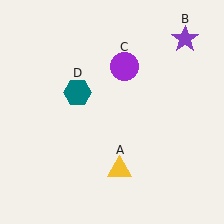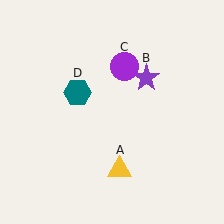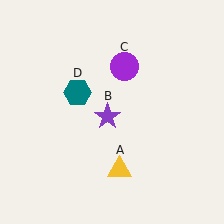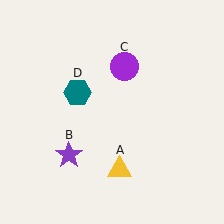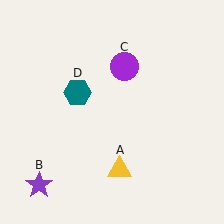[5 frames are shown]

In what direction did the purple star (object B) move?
The purple star (object B) moved down and to the left.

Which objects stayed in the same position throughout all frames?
Yellow triangle (object A) and purple circle (object C) and teal hexagon (object D) remained stationary.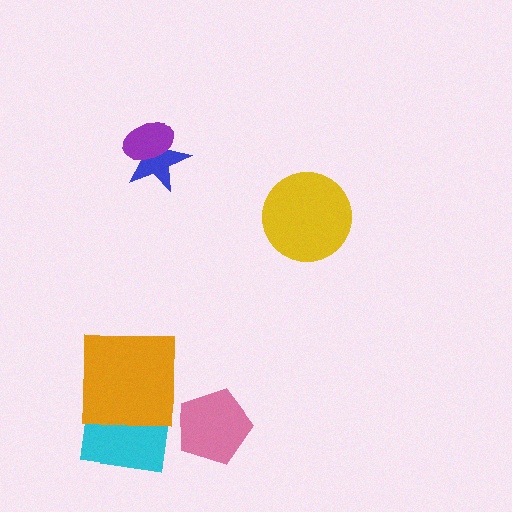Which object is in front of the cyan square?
The orange square is in front of the cyan square.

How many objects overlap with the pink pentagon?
0 objects overlap with the pink pentagon.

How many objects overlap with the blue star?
1 object overlaps with the blue star.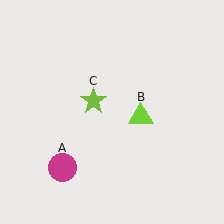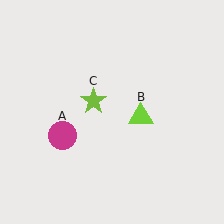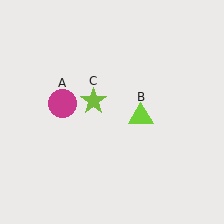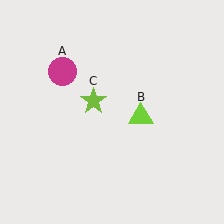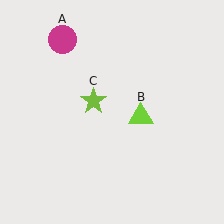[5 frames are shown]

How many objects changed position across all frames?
1 object changed position: magenta circle (object A).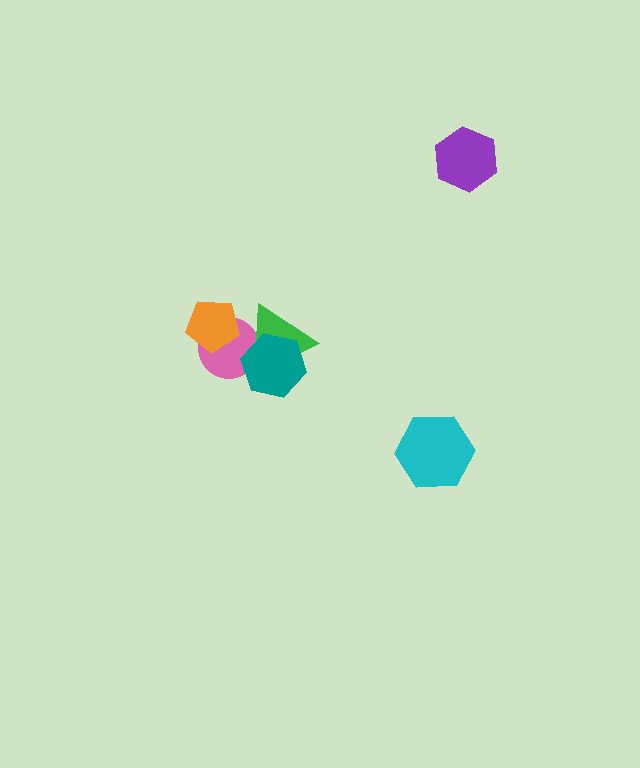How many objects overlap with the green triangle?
2 objects overlap with the green triangle.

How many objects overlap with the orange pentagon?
1 object overlaps with the orange pentagon.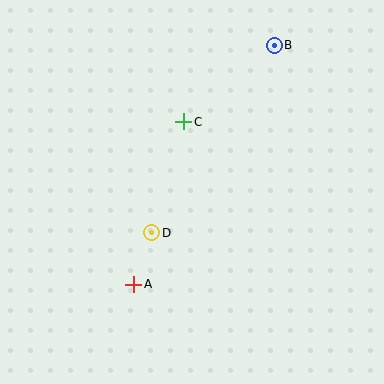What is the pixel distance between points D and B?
The distance between D and B is 224 pixels.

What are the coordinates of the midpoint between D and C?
The midpoint between D and C is at (168, 177).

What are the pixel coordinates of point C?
Point C is at (184, 122).